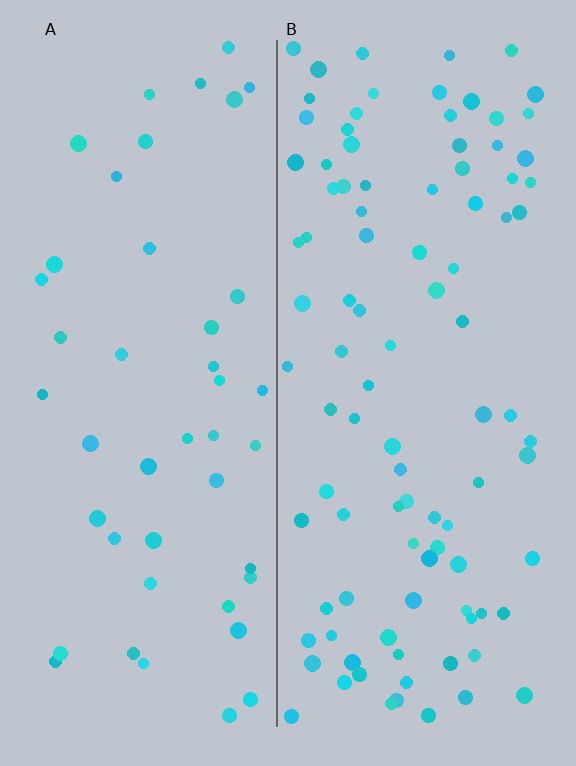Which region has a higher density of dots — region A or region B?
B (the right).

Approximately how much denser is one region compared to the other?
Approximately 2.1× — region B over region A.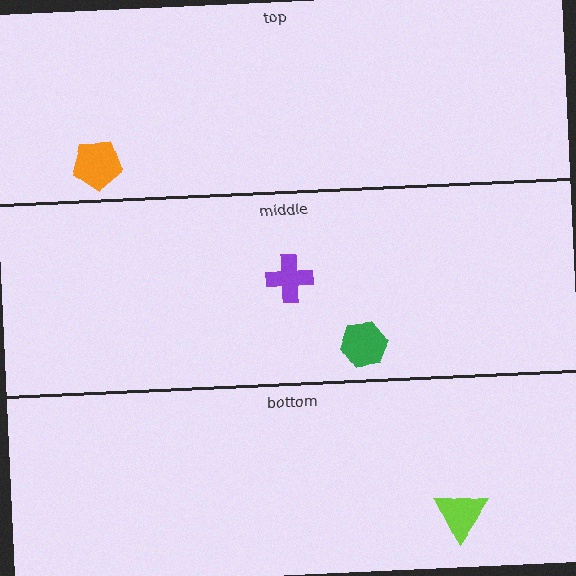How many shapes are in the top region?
1.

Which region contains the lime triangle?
The bottom region.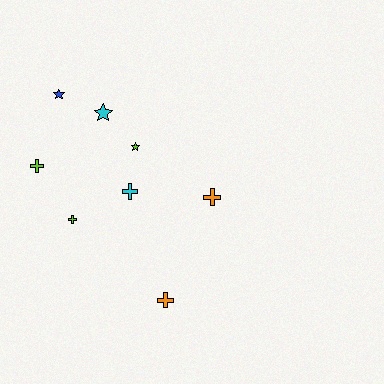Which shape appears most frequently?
Cross, with 5 objects.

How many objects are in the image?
There are 8 objects.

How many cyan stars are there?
There is 1 cyan star.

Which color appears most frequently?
Lime, with 3 objects.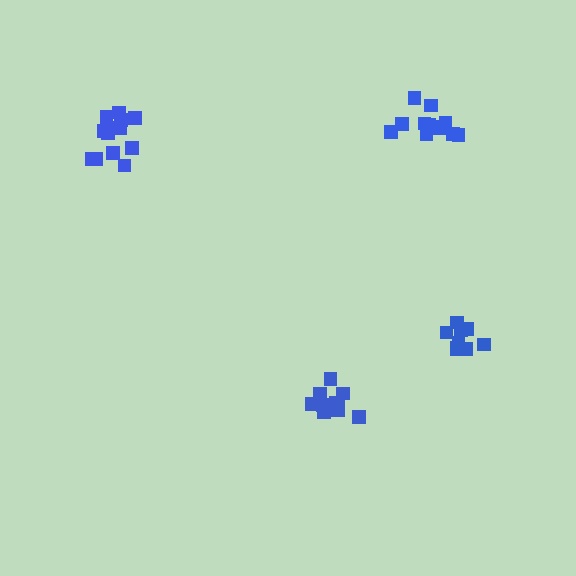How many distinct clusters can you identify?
There are 4 distinct clusters.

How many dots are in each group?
Group 1: 10 dots, Group 2: 9 dots, Group 3: 12 dots, Group 4: 13 dots (44 total).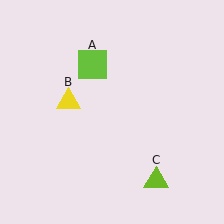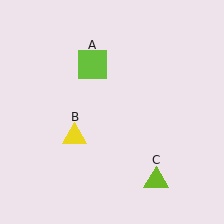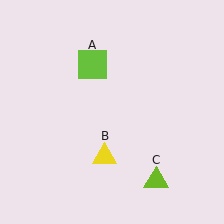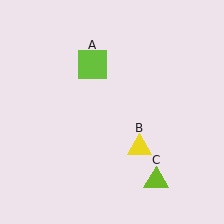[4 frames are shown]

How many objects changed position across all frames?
1 object changed position: yellow triangle (object B).